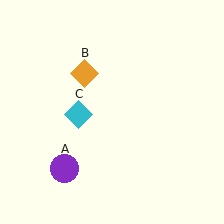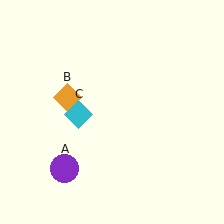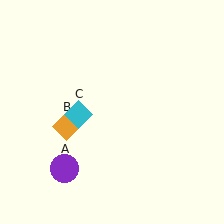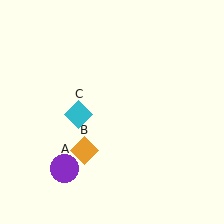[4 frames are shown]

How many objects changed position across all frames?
1 object changed position: orange diamond (object B).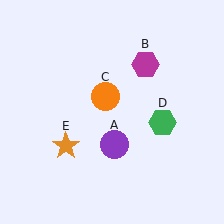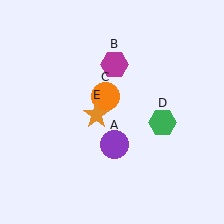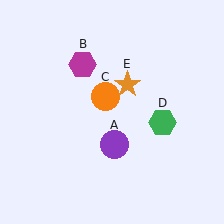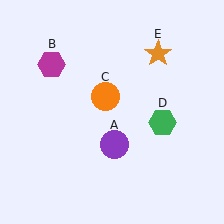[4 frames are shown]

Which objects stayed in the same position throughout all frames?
Purple circle (object A) and orange circle (object C) and green hexagon (object D) remained stationary.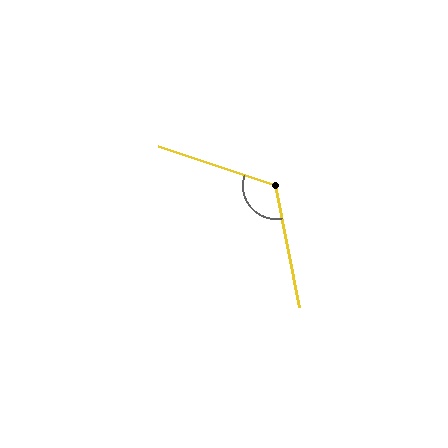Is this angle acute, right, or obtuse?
It is obtuse.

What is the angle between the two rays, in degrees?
Approximately 120 degrees.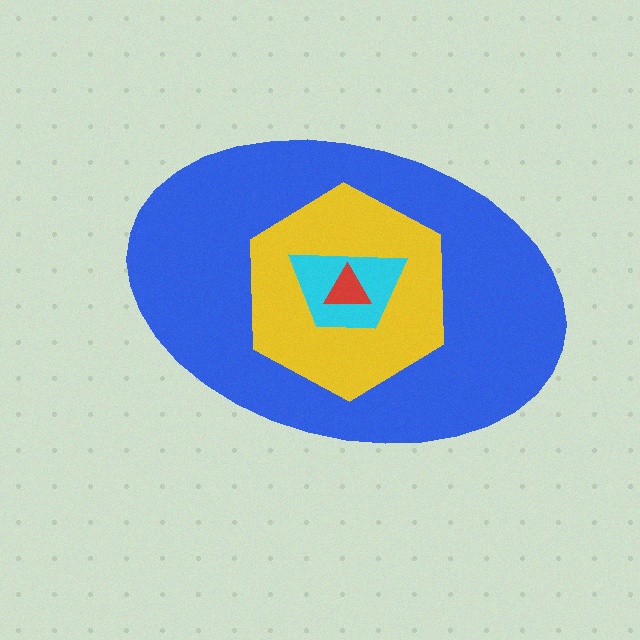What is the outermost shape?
The blue ellipse.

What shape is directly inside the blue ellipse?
The yellow hexagon.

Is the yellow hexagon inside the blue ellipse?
Yes.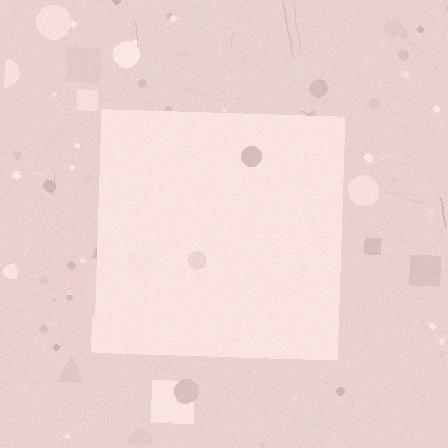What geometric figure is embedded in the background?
A square is embedded in the background.